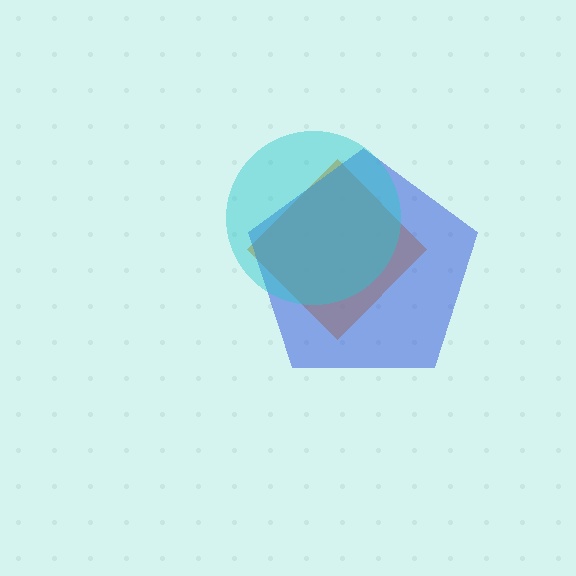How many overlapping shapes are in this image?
There are 3 overlapping shapes in the image.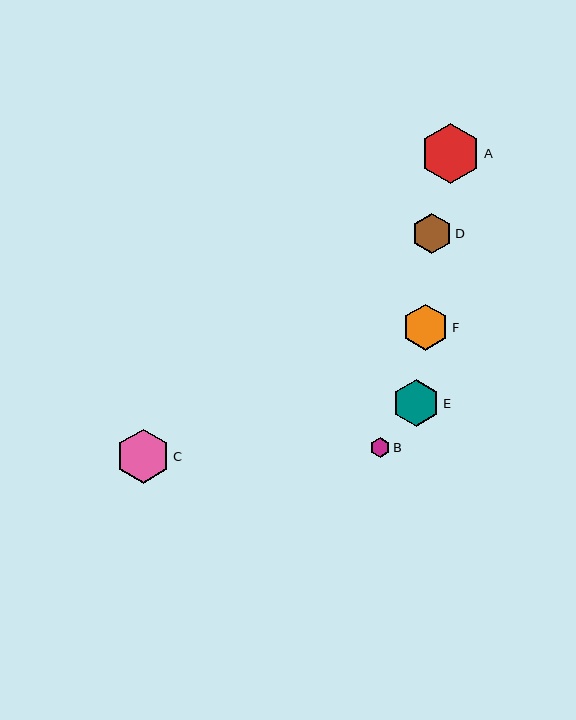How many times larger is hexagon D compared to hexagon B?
Hexagon D is approximately 2.0 times the size of hexagon B.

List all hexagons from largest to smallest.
From largest to smallest: A, C, E, F, D, B.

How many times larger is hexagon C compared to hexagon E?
Hexagon C is approximately 1.2 times the size of hexagon E.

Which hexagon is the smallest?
Hexagon B is the smallest with a size of approximately 20 pixels.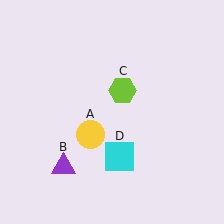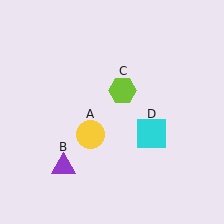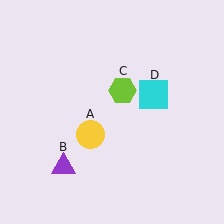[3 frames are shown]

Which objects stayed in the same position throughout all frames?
Yellow circle (object A) and purple triangle (object B) and lime hexagon (object C) remained stationary.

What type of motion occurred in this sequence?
The cyan square (object D) rotated counterclockwise around the center of the scene.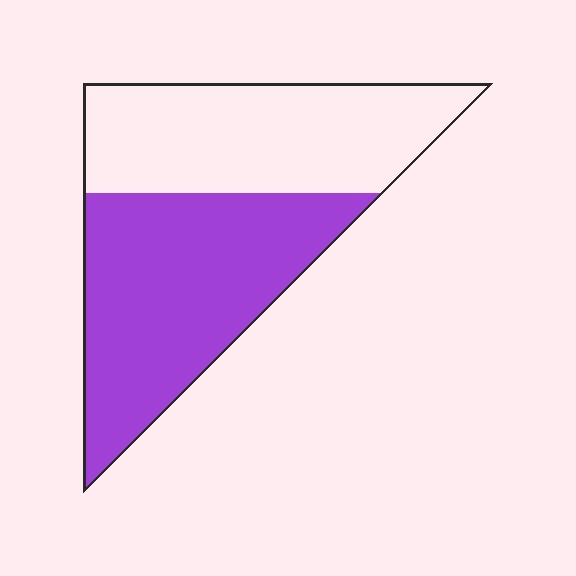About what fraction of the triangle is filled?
About one half (1/2).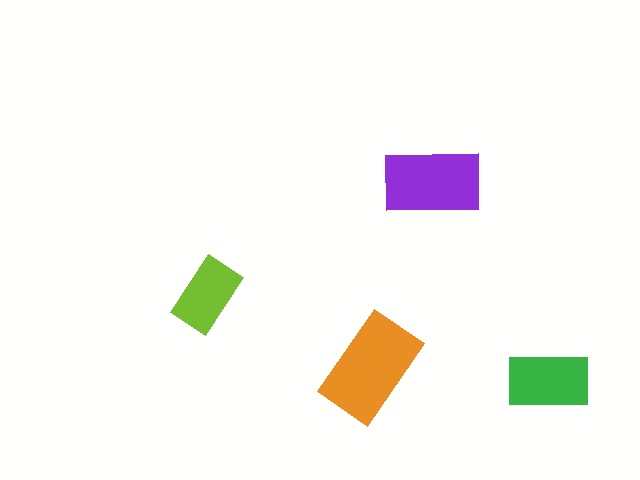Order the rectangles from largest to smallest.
the orange one, the purple one, the green one, the lime one.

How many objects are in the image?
There are 4 objects in the image.